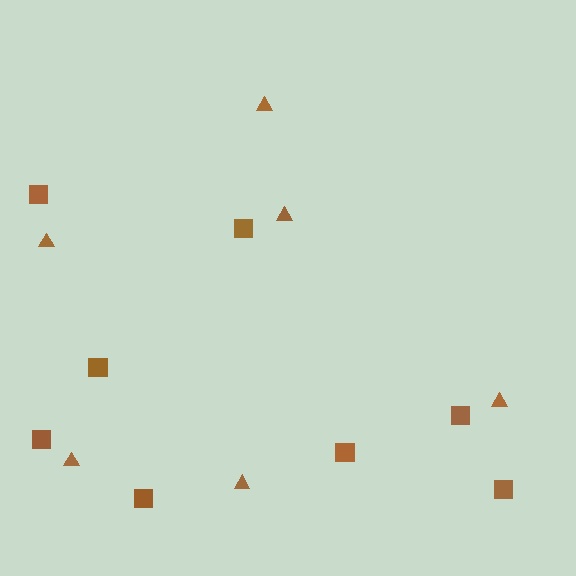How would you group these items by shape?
There are 2 groups: one group of triangles (6) and one group of squares (8).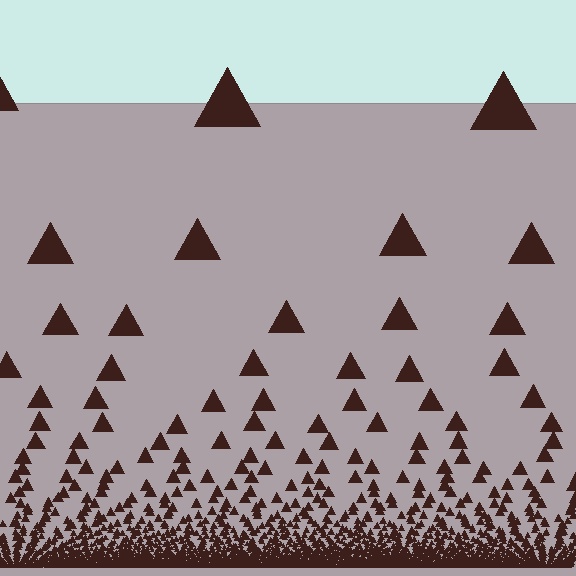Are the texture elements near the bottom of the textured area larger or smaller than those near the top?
Smaller. The gradient is inverted — elements near the bottom are smaller and denser.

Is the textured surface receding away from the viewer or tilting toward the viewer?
The surface appears to tilt toward the viewer. Texture elements get larger and sparser toward the top.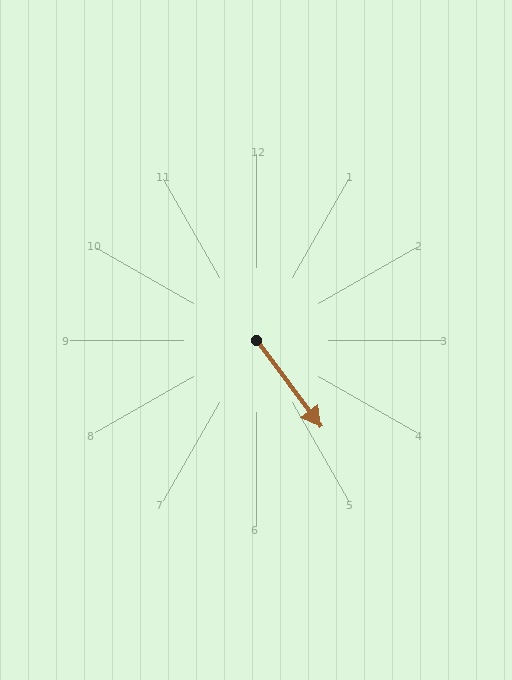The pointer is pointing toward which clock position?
Roughly 5 o'clock.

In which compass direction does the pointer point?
Southeast.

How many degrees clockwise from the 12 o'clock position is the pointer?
Approximately 143 degrees.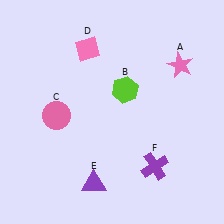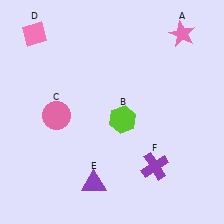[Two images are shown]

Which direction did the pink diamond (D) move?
The pink diamond (D) moved left.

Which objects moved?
The objects that moved are: the pink star (A), the lime hexagon (B), the pink diamond (D).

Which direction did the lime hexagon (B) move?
The lime hexagon (B) moved down.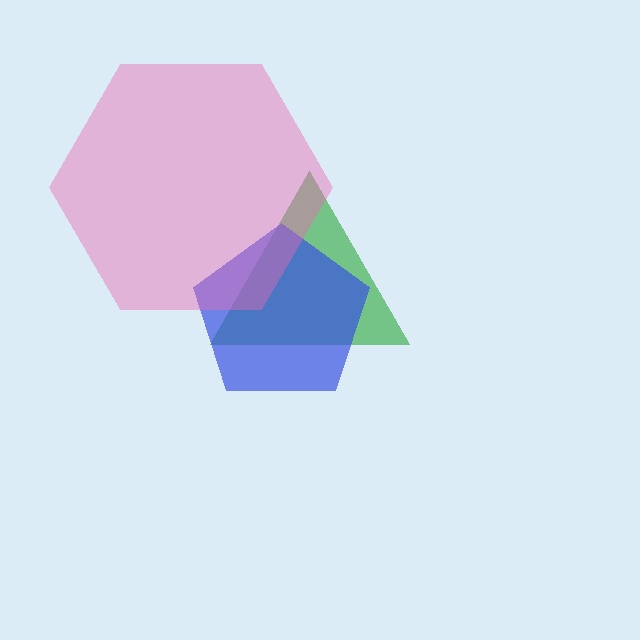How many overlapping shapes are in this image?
There are 3 overlapping shapes in the image.